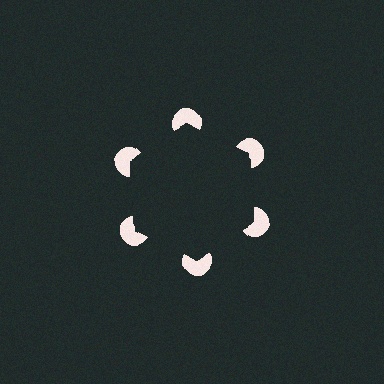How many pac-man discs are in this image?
There are 6 — one at each vertex of the illusory hexagon.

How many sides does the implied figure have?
6 sides.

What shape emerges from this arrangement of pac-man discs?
An illusory hexagon — its edges are inferred from the aligned wedge cuts in the pac-man discs, not physically drawn.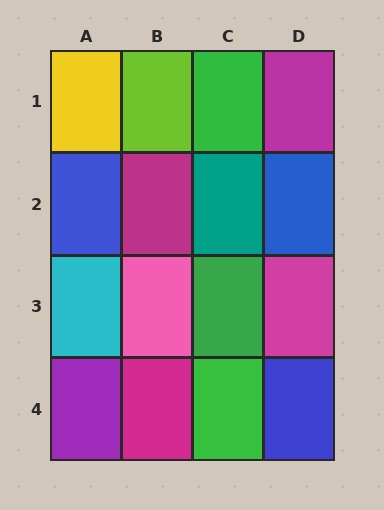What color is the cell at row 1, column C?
Green.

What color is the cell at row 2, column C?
Teal.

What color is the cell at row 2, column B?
Magenta.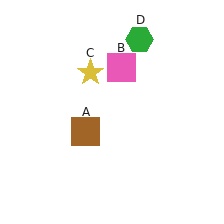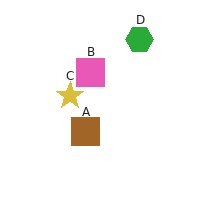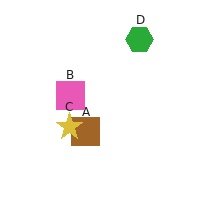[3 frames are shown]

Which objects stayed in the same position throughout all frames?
Brown square (object A) and green hexagon (object D) remained stationary.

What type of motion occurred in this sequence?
The pink square (object B), yellow star (object C) rotated counterclockwise around the center of the scene.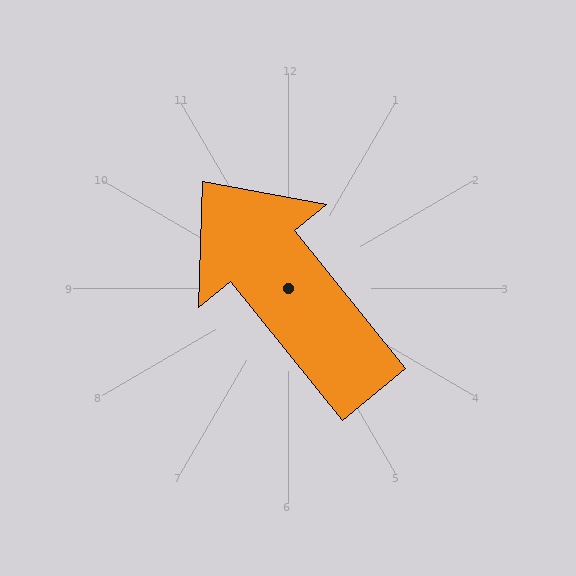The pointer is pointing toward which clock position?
Roughly 11 o'clock.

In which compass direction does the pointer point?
Northwest.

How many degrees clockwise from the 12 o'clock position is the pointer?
Approximately 321 degrees.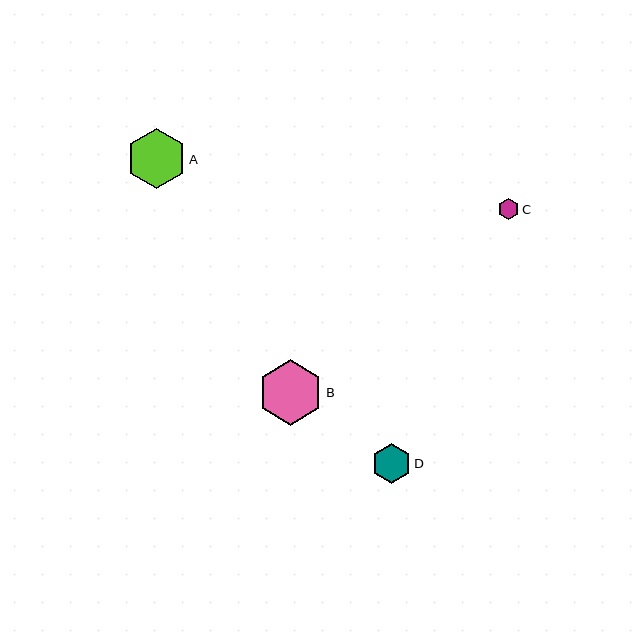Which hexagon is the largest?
Hexagon B is the largest with a size of approximately 65 pixels.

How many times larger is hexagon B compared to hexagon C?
Hexagon B is approximately 3.1 times the size of hexagon C.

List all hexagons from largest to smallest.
From largest to smallest: B, A, D, C.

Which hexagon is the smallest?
Hexagon C is the smallest with a size of approximately 21 pixels.